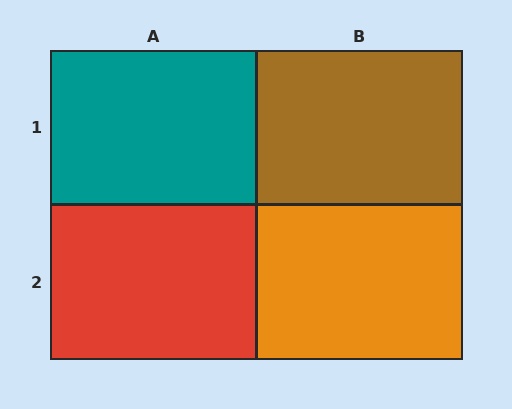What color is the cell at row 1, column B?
Brown.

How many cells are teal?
1 cell is teal.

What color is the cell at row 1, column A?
Teal.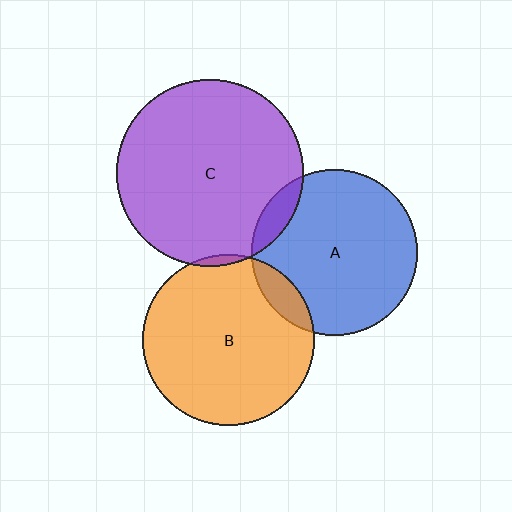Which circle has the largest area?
Circle C (purple).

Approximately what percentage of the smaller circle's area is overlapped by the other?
Approximately 10%.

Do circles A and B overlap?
Yes.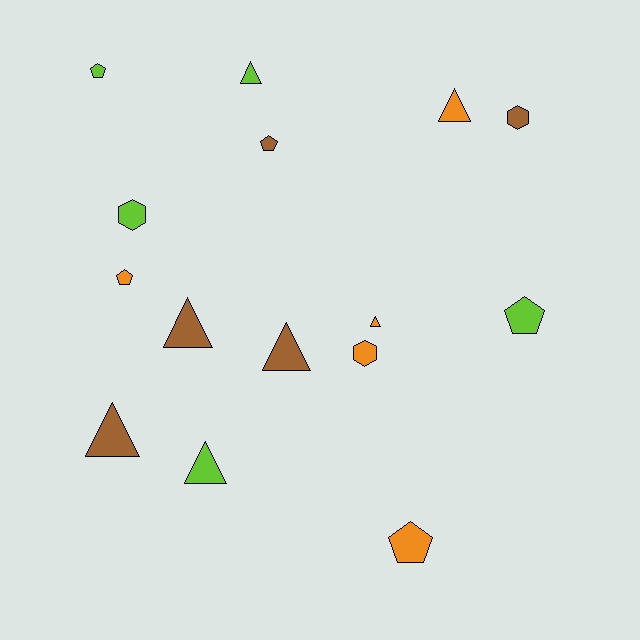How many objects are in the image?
There are 15 objects.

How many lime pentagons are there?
There are 2 lime pentagons.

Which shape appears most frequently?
Triangle, with 7 objects.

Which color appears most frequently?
Brown, with 5 objects.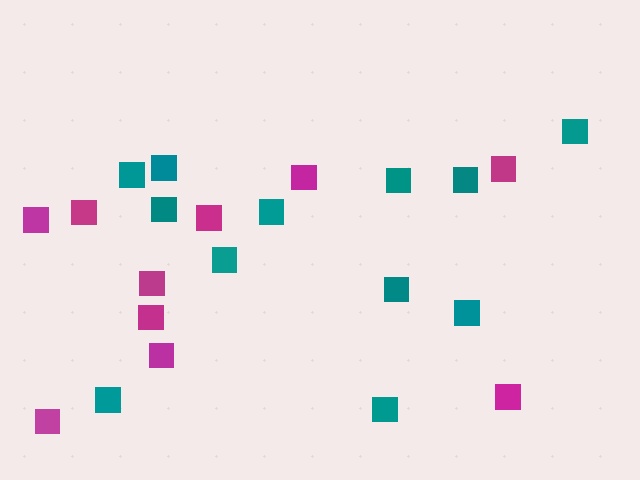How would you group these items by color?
There are 2 groups: one group of magenta squares (10) and one group of teal squares (12).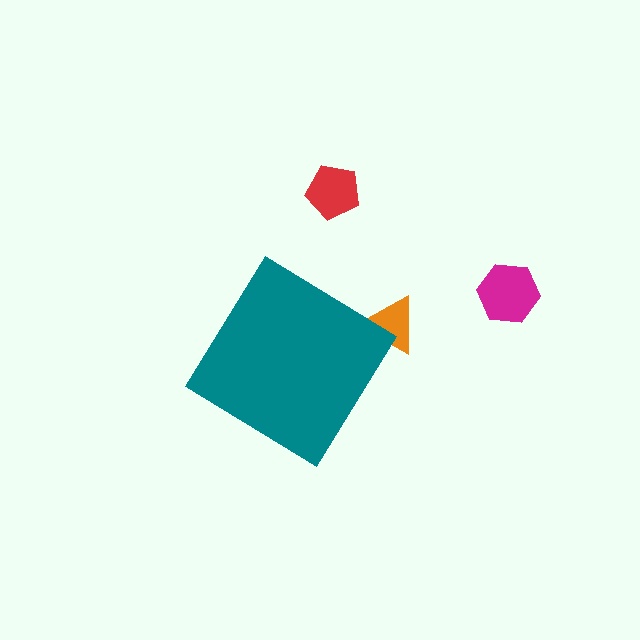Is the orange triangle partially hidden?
Yes, the orange triangle is partially hidden behind the teal diamond.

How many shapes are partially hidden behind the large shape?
1 shape is partially hidden.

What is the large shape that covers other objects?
A teal diamond.